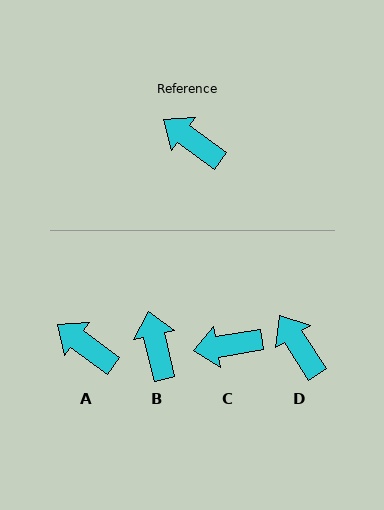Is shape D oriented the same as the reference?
No, it is off by about 21 degrees.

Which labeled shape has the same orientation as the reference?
A.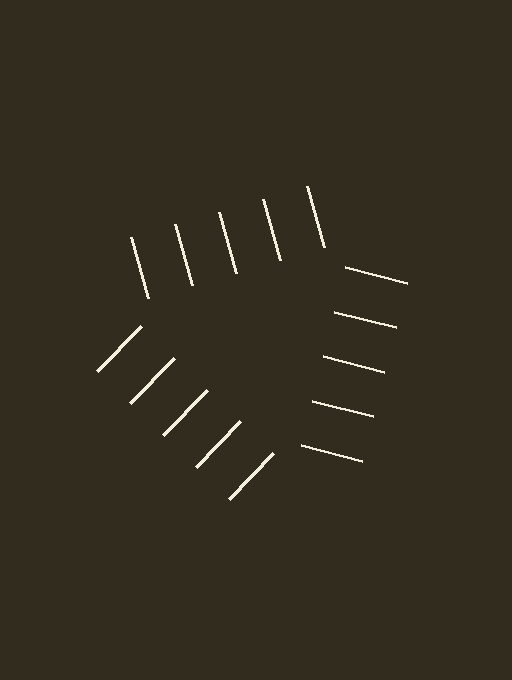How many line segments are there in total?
15 — 5 along each of the 3 edges.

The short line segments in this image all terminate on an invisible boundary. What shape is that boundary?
An illusory triangle — the line segments terminate on its edges but no continuous stroke is drawn.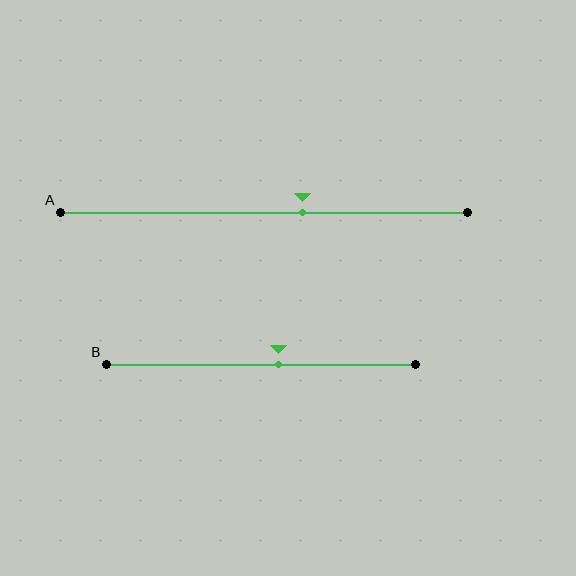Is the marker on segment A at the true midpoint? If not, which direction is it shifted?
No, the marker on segment A is shifted to the right by about 9% of the segment length.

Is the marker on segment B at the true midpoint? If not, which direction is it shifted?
No, the marker on segment B is shifted to the right by about 6% of the segment length.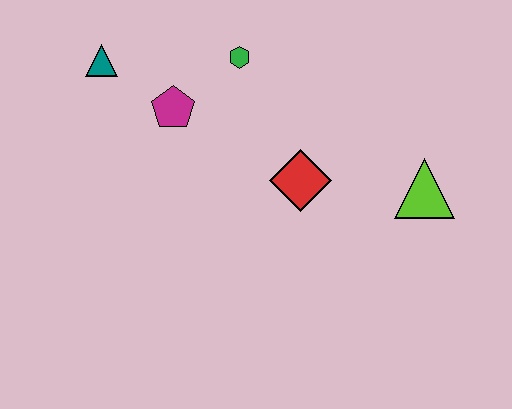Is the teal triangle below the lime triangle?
No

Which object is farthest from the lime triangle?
The teal triangle is farthest from the lime triangle.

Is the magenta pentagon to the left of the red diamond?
Yes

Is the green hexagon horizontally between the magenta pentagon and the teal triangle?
No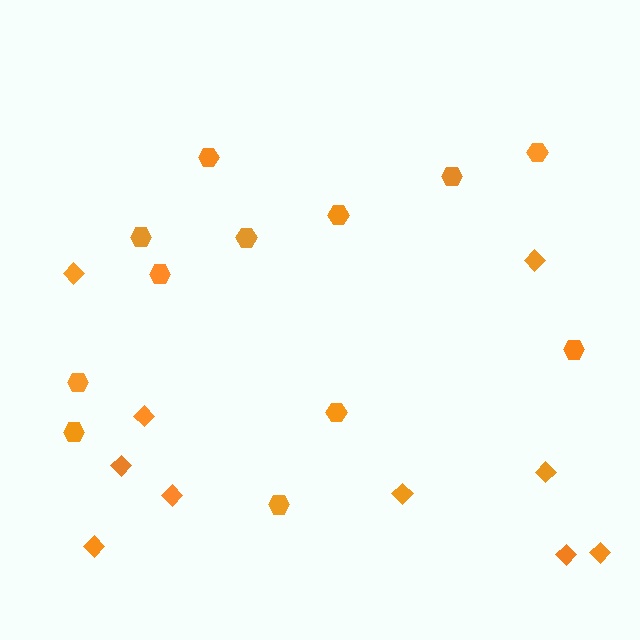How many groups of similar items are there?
There are 2 groups: one group of diamonds (10) and one group of hexagons (12).